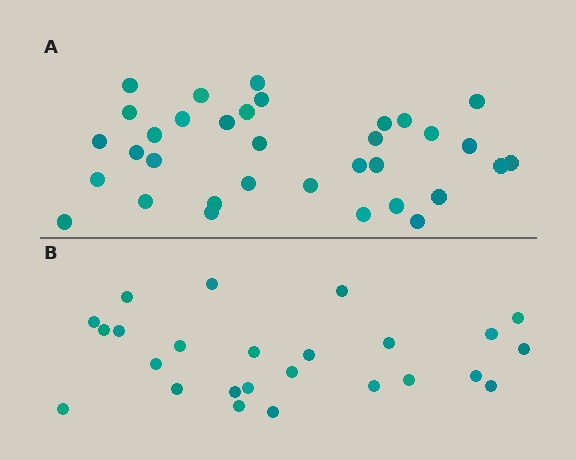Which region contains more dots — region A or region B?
Region A (the top region) has more dots.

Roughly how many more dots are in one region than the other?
Region A has roughly 8 or so more dots than region B.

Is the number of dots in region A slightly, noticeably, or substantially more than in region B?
Region A has noticeably more, but not dramatically so. The ratio is roughly 1.4 to 1.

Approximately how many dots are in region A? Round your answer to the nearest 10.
About 30 dots. (The exact count is 34, which rounds to 30.)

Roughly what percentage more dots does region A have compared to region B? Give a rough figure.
About 35% more.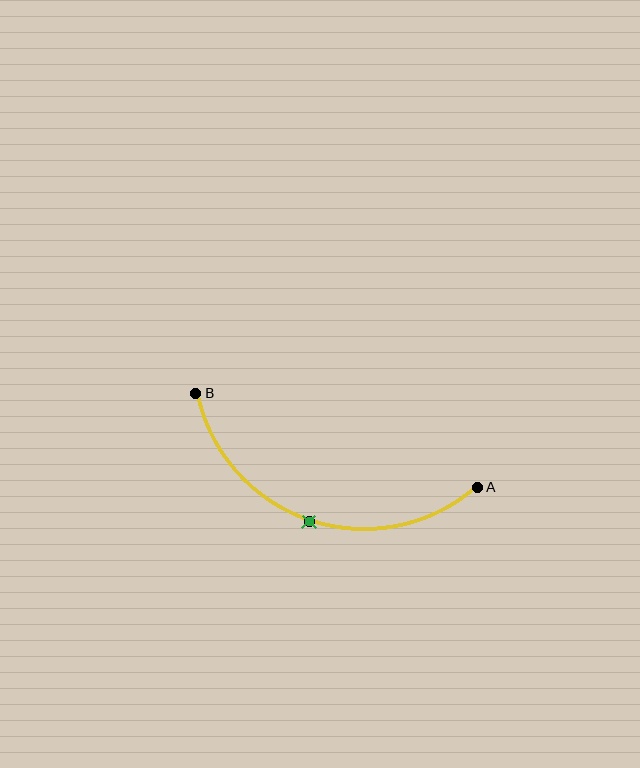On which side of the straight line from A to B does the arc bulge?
The arc bulges below the straight line connecting A and B.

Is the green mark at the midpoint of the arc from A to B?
Yes. The green mark lies on the arc at equal arc-length from both A and B — it is the arc midpoint.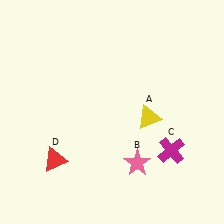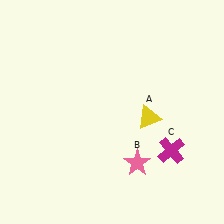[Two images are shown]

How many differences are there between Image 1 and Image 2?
There is 1 difference between the two images.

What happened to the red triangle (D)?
The red triangle (D) was removed in Image 2. It was in the bottom-left area of Image 1.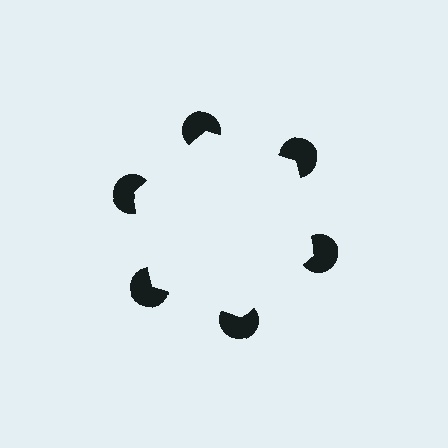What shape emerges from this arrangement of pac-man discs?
An illusory hexagon — its edges are inferred from the aligned wedge cuts in the pac-man discs, not physically drawn.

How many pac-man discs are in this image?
There are 6 — one at each vertex of the illusory hexagon.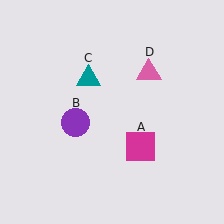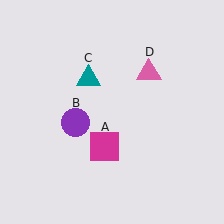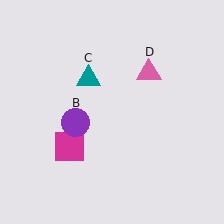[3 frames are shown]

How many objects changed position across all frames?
1 object changed position: magenta square (object A).